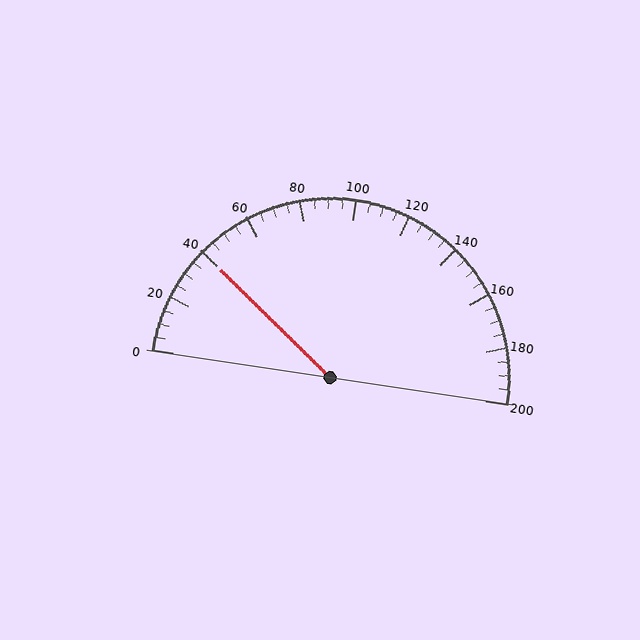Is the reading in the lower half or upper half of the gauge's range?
The reading is in the lower half of the range (0 to 200).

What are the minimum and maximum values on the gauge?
The gauge ranges from 0 to 200.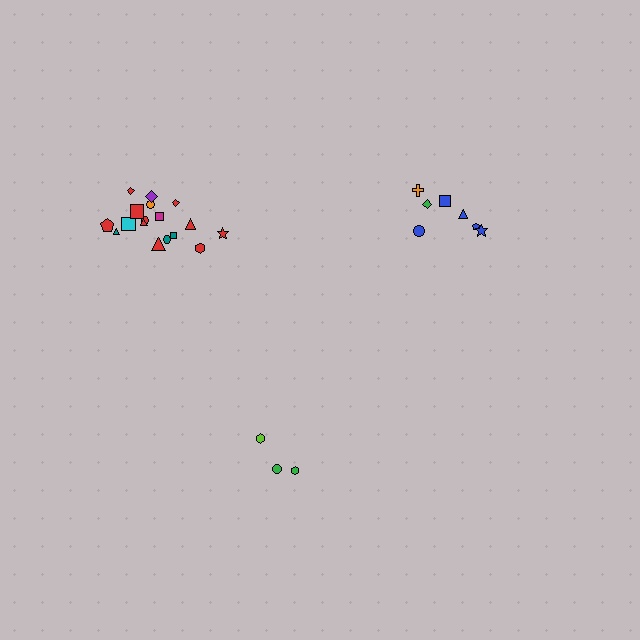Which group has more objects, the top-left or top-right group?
The top-left group.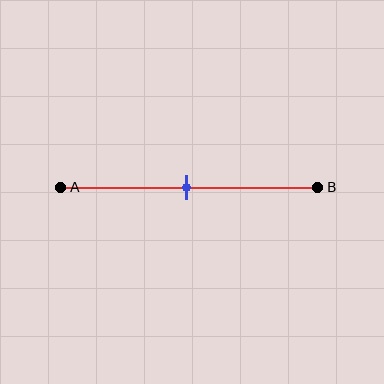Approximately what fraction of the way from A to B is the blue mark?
The blue mark is approximately 50% of the way from A to B.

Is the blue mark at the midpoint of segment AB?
Yes, the mark is approximately at the midpoint.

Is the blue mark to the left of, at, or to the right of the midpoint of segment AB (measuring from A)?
The blue mark is approximately at the midpoint of segment AB.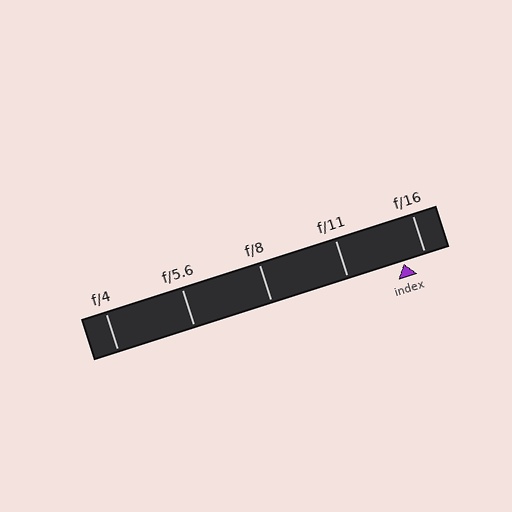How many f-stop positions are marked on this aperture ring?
There are 5 f-stop positions marked.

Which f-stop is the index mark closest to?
The index mark is closest to f/16.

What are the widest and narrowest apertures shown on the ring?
The widest aperture shown is f/4 and the narrowest is f/16.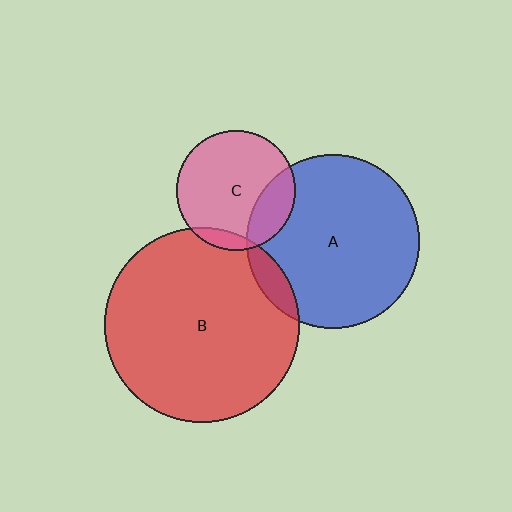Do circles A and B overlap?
Yes.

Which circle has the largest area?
Circle B (red).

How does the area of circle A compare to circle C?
Approximately 2.1 times.